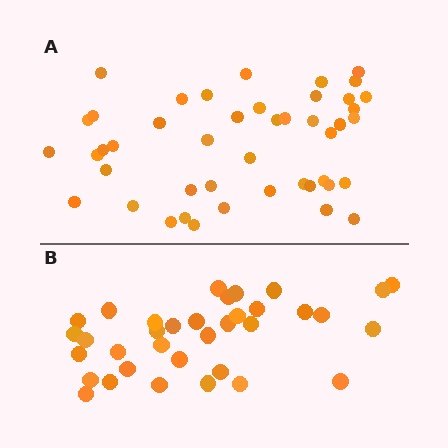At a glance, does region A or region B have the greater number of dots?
Region A (the top region) has more dots.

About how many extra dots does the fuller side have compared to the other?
Region A has roughly 10 or so more dots than region B.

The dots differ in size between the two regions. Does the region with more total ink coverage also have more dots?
No. Region B has more total ink coverage because its dots are larger, but region A actually contains more individual dots. Total area can be misleading — the number of items is what matters here.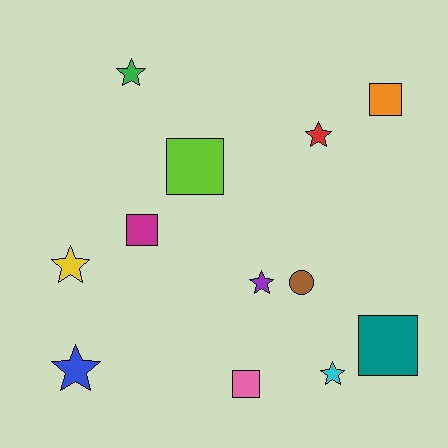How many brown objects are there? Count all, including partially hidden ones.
There is 1 brown object.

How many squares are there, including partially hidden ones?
There are 5 squares.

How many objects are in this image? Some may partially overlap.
There are 12 objects.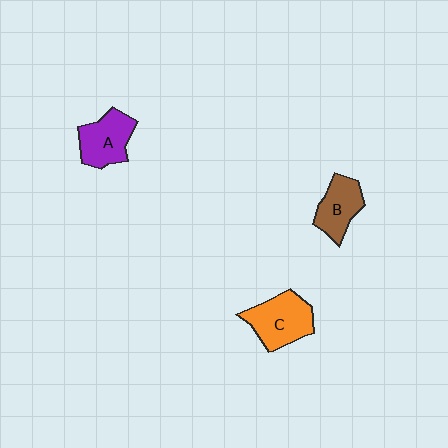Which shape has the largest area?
Shape C (orange).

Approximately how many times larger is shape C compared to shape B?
Approximately 1.3 times.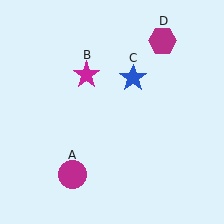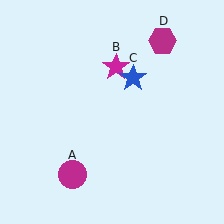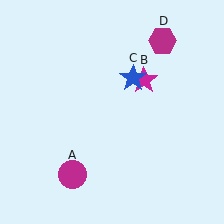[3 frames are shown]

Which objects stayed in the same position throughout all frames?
Magenta circle (object A) and blue star (object C) and magenta hexagon (object D) remained stationary.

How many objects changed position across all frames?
1 object changed position: magenta star (object B).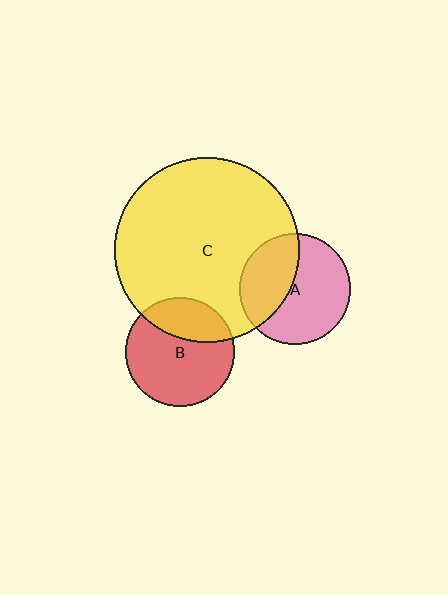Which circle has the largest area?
Circle C (yellow).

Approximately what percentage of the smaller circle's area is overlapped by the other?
Approximately 30%.